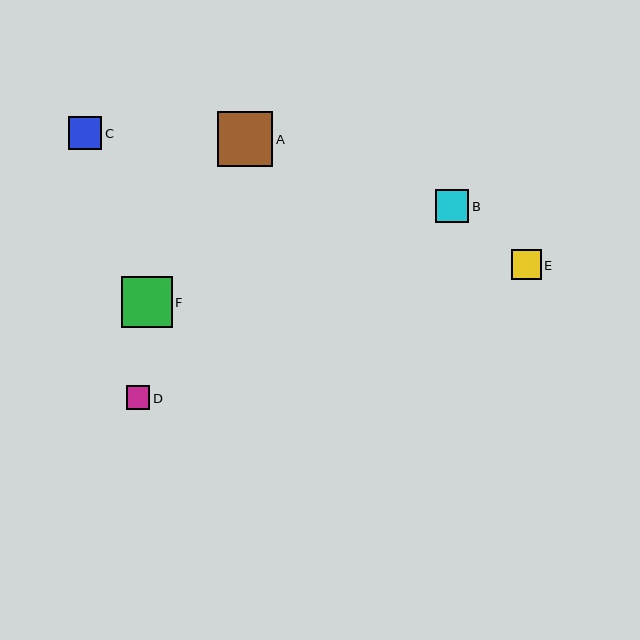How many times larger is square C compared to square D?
Square C is approximately 1.4 times the size of square D.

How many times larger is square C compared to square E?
Square C is approximately 1.1 times the size of square E.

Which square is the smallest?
Square D is the smallest with a size of approximately 24 pixels.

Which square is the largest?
Square A is the largest with a size of approximately 55 pixels.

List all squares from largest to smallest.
From largest to smallest: A, F, C, B, E, D.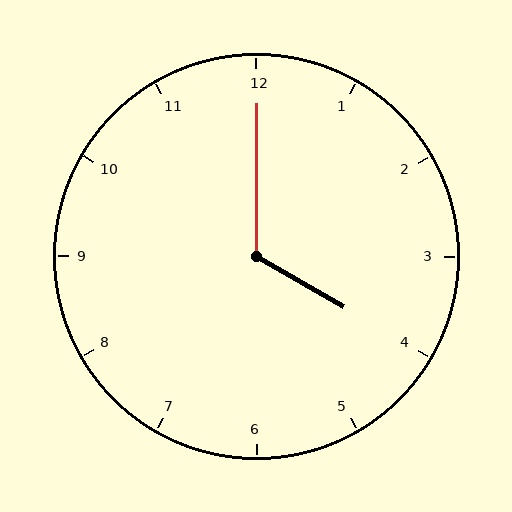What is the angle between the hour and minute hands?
Approximately 120 degrees.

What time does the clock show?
4:00.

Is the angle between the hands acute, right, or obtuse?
It is obtuse.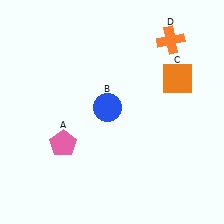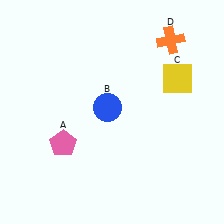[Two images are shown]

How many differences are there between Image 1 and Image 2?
There is 1 difference between the two images.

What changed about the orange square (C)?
In Image 1, C is orange. In Image 2, it changed to yellow.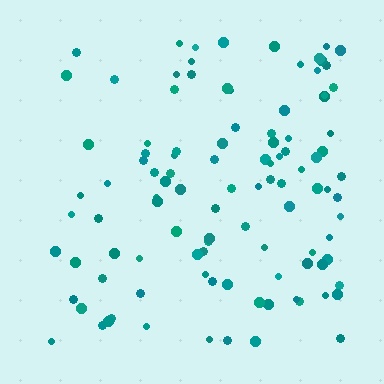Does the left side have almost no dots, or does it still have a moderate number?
Still a moderate number, just noticeably fewer than the right.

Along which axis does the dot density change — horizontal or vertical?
Horizontal.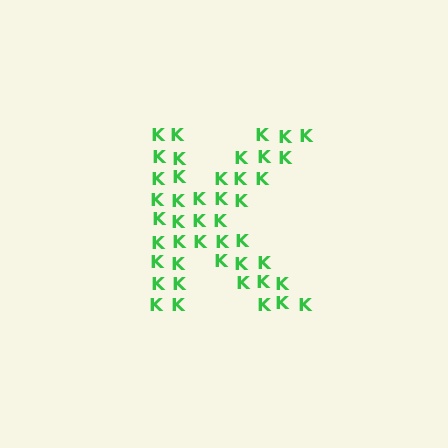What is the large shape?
The large shape is the letter K.